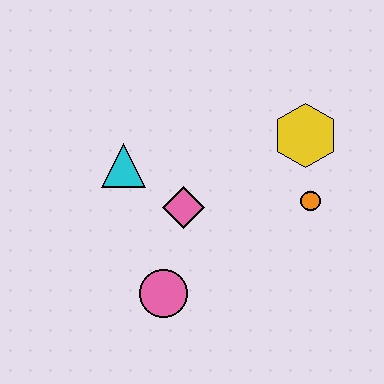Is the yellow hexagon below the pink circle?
No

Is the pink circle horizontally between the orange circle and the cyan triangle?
Yes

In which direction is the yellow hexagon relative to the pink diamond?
The yellow hexagon is to the right of the pink diamond.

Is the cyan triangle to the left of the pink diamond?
Yes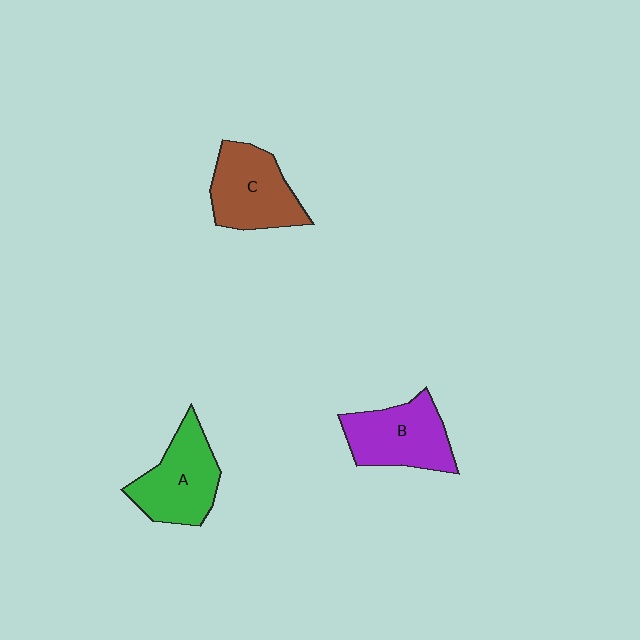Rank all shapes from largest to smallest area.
From largest to smallest: A (green), C (brown), B (purple).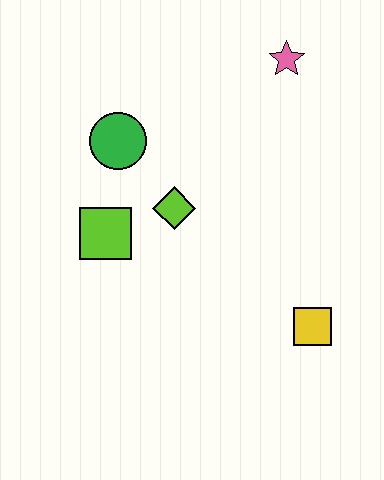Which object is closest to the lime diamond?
The lime square is closest to the lime diamond.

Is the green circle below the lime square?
No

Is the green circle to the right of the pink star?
No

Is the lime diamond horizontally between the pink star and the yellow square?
No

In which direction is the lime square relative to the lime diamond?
The lime square is to the left of the lime diamond.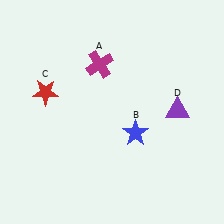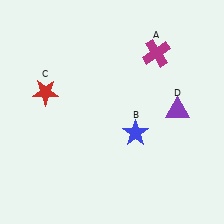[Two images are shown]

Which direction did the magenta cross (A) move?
The magenta cross (A) moved right.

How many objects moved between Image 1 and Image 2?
1 object moved between the two images.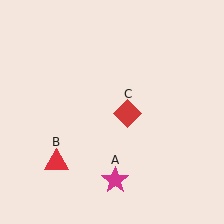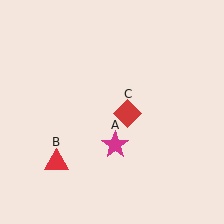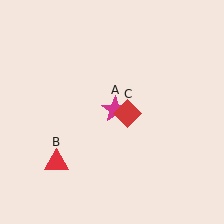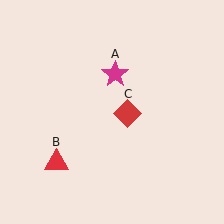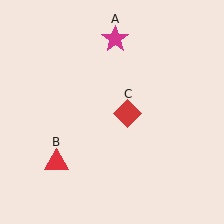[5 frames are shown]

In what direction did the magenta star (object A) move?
The magenta star (object A) moved up.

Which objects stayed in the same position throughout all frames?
Red triangle (object B) and red diamond (object C) remained stationary.